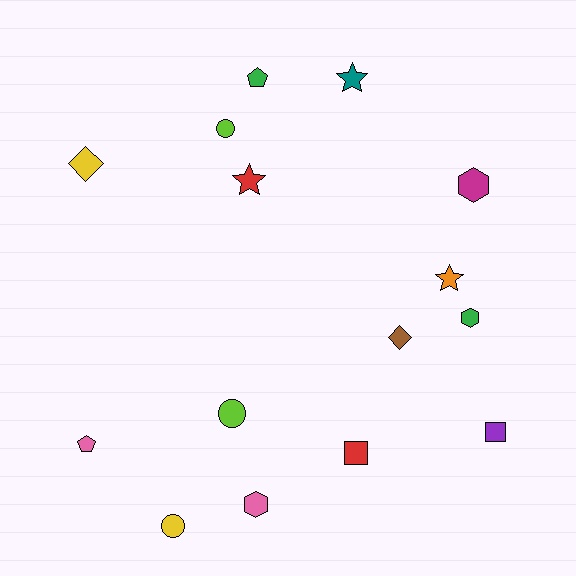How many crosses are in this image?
There are no crosses.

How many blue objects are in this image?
There are no blue objects.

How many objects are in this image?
There are 15 objects.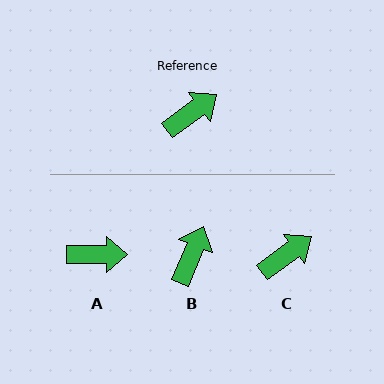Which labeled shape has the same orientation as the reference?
C.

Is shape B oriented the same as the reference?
No, it is off by about 31 degrees.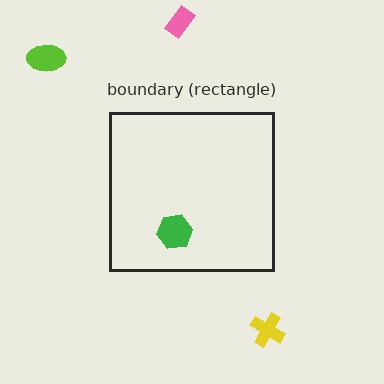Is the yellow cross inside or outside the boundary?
Outside.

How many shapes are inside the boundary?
1 inside, 3 outside.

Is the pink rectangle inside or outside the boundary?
Outside.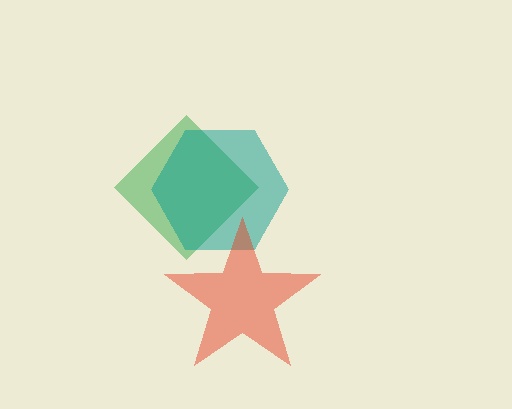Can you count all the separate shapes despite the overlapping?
Yes, there are 3 separate shapes.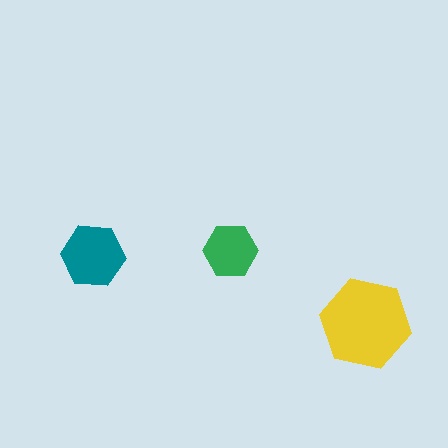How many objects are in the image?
There are 3 objects in the image.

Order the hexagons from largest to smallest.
the yellow one, the teal one, the green one.